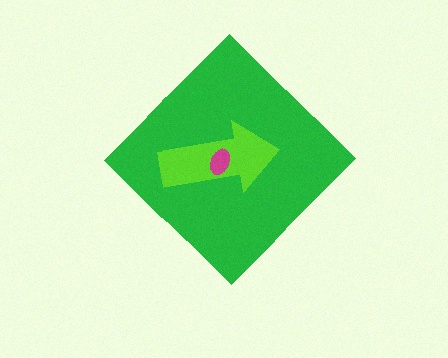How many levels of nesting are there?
3.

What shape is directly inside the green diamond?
The lime arrow.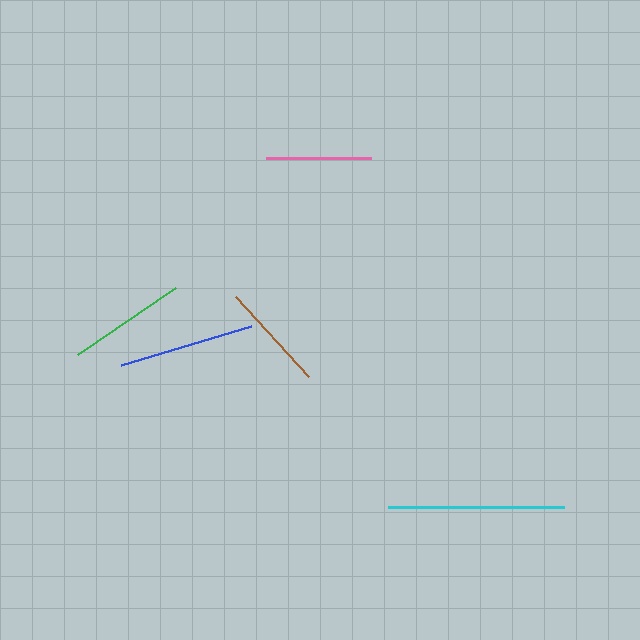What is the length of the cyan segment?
The cyan segment is approximately 177 pixels long.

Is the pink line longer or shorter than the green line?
The green line is longer than the pink line.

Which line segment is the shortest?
The pink line is the shortest at approximately 105 pixels.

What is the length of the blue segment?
The blue segment is approximately 136 pixels long.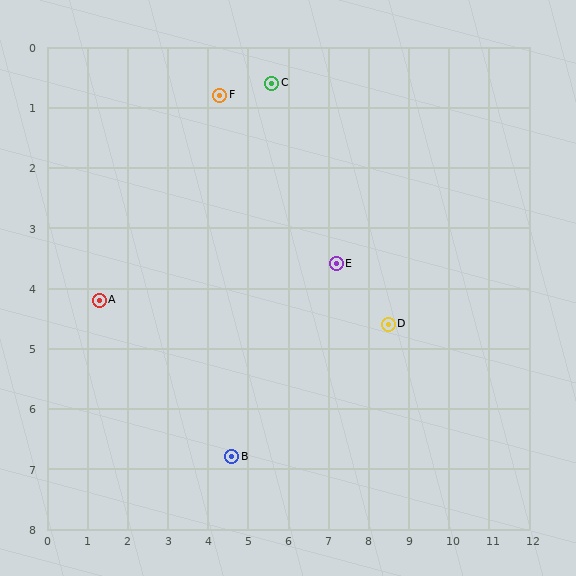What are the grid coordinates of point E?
Point E is at approximately (7.2, 3.6).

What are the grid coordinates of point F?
Point F is at approximately (4.3, 0.8).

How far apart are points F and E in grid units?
Points F and E are about 4.0 grid units apart.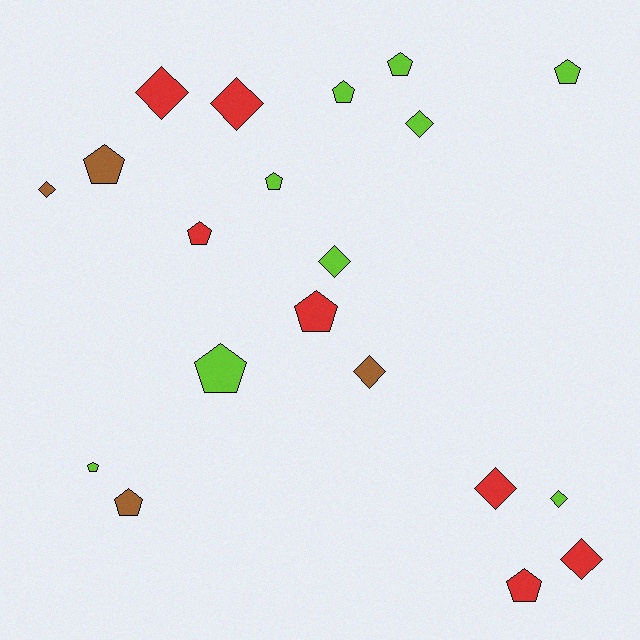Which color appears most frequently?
Lime, with 9 objects.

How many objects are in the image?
There are 20 objects.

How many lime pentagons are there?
There are 6 lime pentagons.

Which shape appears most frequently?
Pentagon, with 11 objects.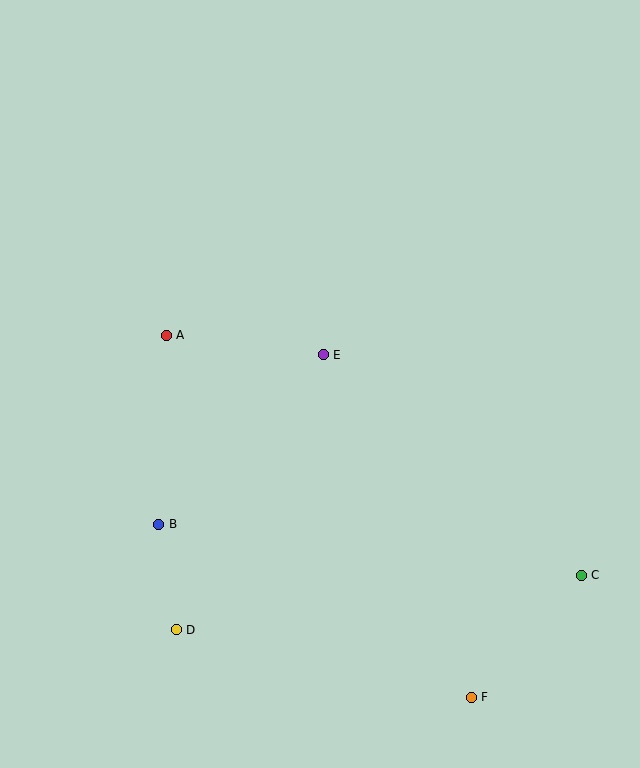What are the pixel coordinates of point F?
Point F is at (471, 697).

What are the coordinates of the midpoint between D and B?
The midpoint between D and B is at (168, 577).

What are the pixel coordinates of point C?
Point C is at (581, 575).